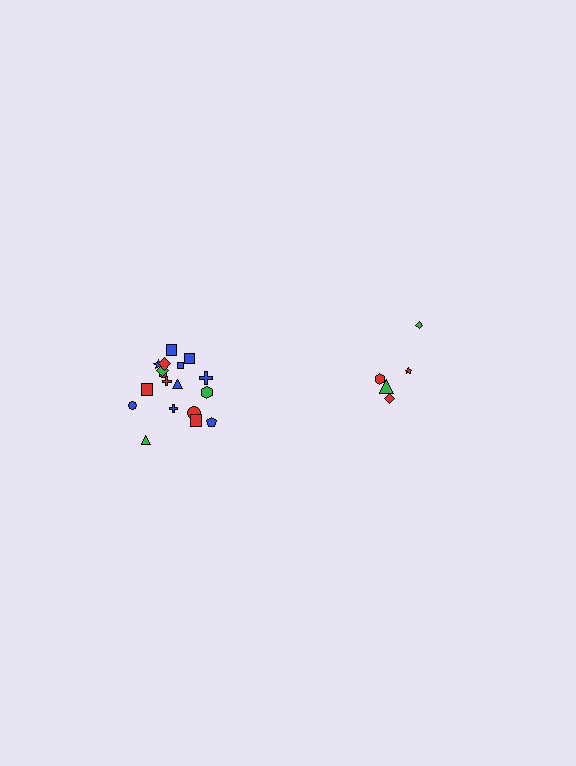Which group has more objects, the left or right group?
The left group.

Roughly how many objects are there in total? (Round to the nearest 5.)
Roughly 25 objects in total.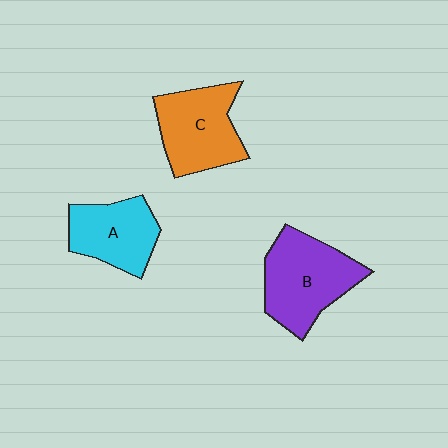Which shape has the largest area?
Shape B (purple).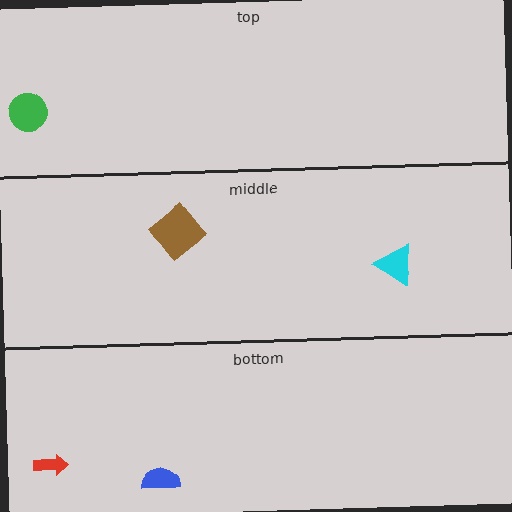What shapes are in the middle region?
The cyan triangle, the brown diamond.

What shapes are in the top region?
The green circle.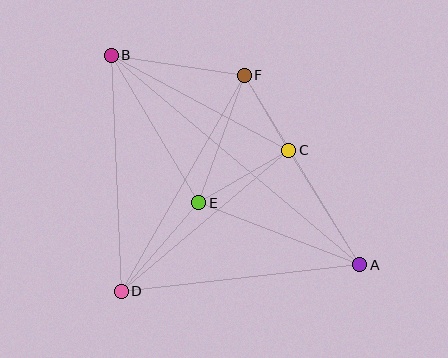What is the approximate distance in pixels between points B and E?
The distance between B and E is approximately 171 pixels.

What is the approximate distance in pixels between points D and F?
The distance between D and F is approximately 248 pixels.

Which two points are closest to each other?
Points C and F are closest to each other.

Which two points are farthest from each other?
Points A and B are farthest from each other.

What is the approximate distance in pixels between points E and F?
The distance between E and F is approximately 135 pixels.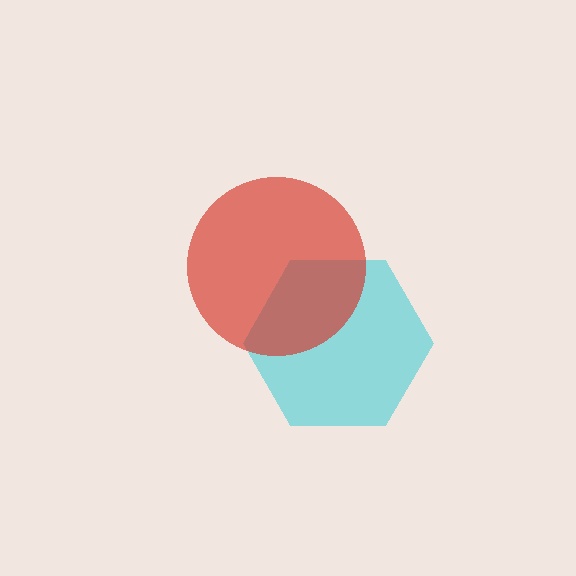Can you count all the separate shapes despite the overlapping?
Yes, there are 2 separate shapes.